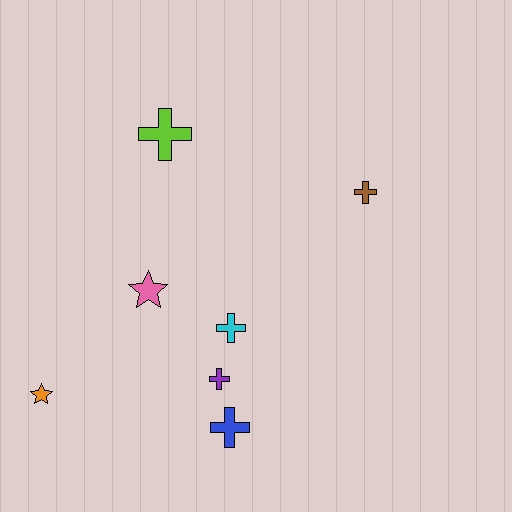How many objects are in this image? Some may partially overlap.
There are 7 objects.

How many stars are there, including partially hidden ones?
There are 2 stars.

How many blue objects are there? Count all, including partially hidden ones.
There is 1 blue object.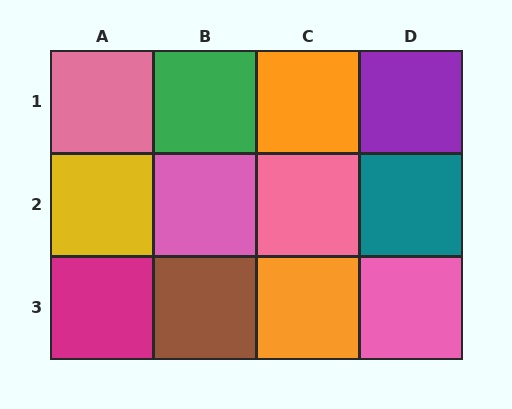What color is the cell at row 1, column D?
Purple.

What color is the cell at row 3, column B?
Brown.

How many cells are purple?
1 cell is purple.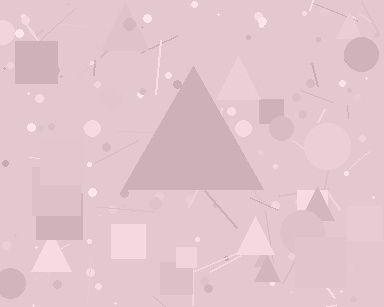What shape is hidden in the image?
A triangle is hidden in the image.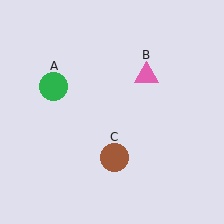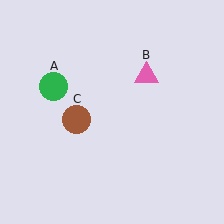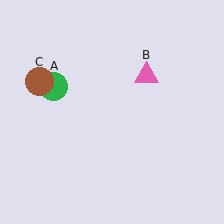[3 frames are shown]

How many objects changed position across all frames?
1 object changed position: brown circle (object C).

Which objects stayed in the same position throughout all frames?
Green circle (object A) and pink triangle (object B) remained stationary.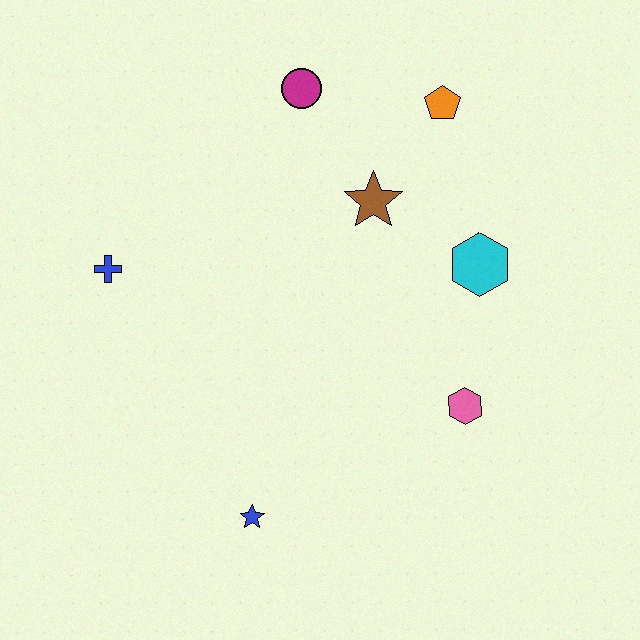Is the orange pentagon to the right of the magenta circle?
Yes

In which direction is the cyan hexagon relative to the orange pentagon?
The cyan hexagon is below the orange pentagon.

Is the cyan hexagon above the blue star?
Yes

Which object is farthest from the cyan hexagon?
The blue cross is farthest from the cyan hexagon.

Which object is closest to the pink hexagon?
The cyan hexagon is closest to the pink hexagon.